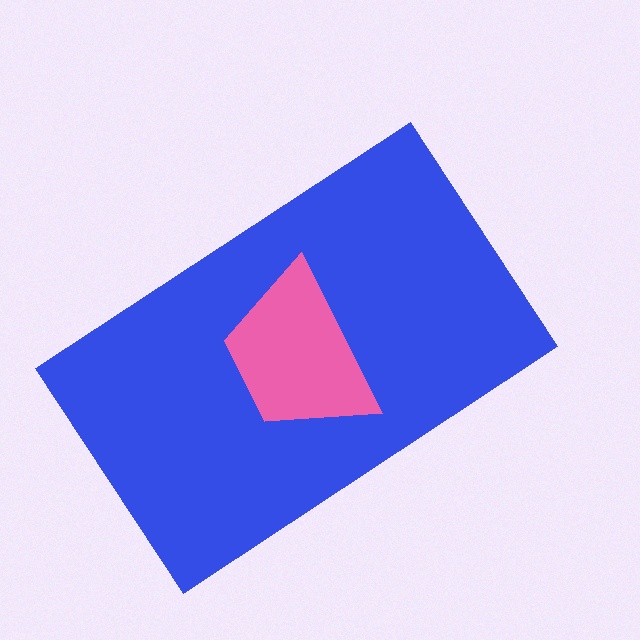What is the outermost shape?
The blue rectangle.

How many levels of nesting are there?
2.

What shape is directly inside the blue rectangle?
The pink trapezoid.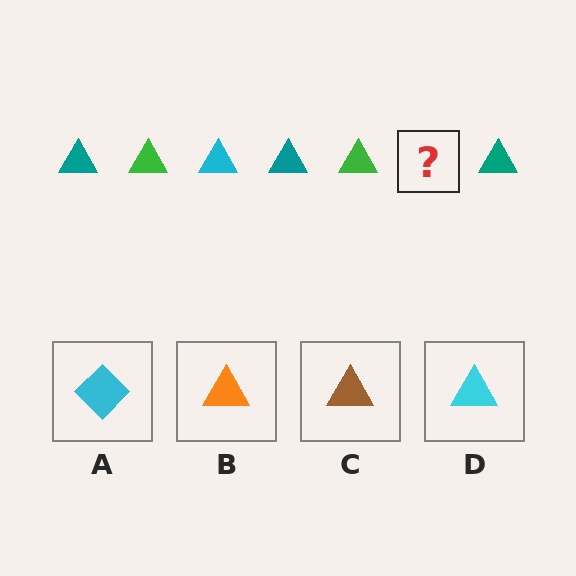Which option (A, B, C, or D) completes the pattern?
D.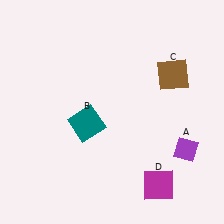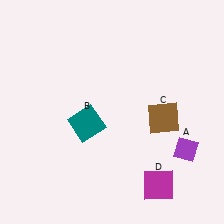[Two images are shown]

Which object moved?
The brown square (C) moved down.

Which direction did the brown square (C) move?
The brown square (C) moved down.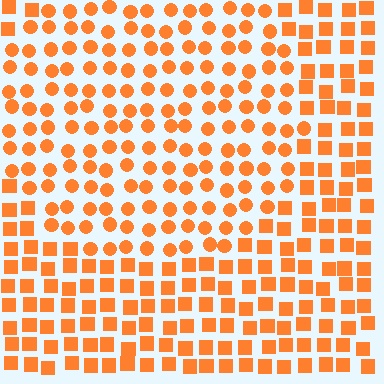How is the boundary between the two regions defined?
The boundary is defined by a change in element shape: circles inside vs. squares outside. All elements share the same color and spacing.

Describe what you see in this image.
The image is filled with small orange elements arranged in a uniform grid. A circle-shaped region contains circles, while the surrounding area contains squares. The boundary is defined purely by the change in element shape.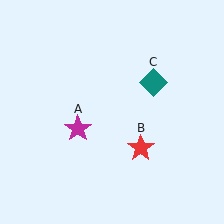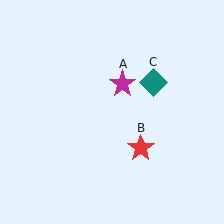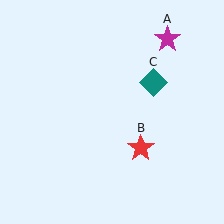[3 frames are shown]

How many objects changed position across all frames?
1 object changed position: magenta star (object A).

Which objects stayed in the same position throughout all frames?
Red star (object B) and teal diamond (object C) remained stationary.